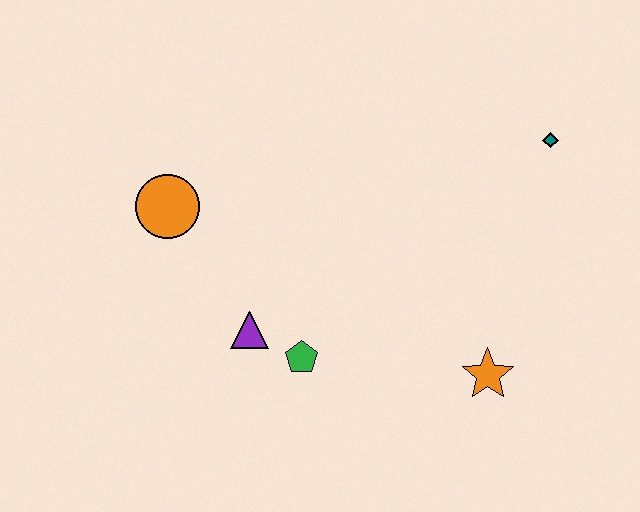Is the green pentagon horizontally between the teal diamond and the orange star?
No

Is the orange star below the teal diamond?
Yes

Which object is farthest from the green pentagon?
The teal diamond is farthest from the green pentagon.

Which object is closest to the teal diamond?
The orange star is closest to the teal diamond.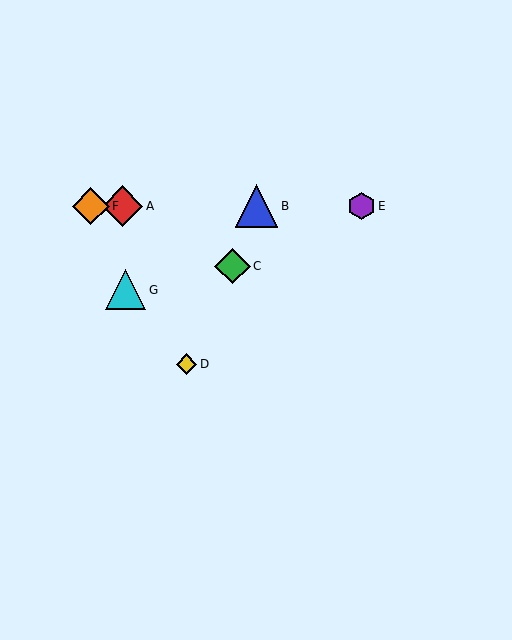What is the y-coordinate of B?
Object B is at y≈206.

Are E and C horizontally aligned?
No, E is at y≈206 and C is at y≈266.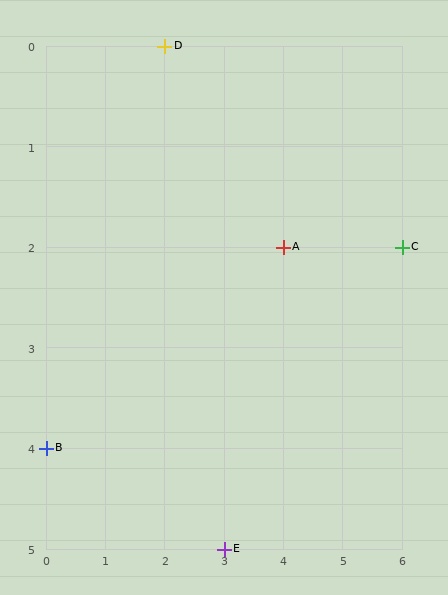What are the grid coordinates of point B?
Point B is at grid coordinates (0, 4).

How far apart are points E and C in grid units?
Points E and C are 3 columns and 3 rows apart (about 4.2 grid units diagonally).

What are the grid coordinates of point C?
Point C is at grid coordinates (6, 2).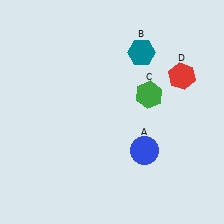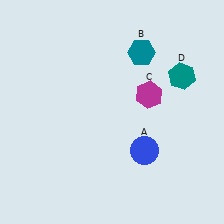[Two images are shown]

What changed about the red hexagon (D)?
In Image 1, D is red. In Image 2, it changed to teal.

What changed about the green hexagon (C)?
In Image 1, C is green. In Image 2, it changed to magenta.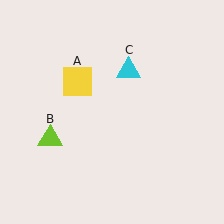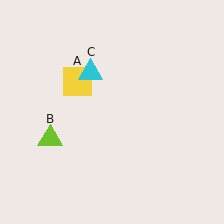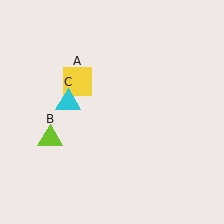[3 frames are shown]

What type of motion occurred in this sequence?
The cyan triangle (object C) rotated counterclockwise around the center of the scene.